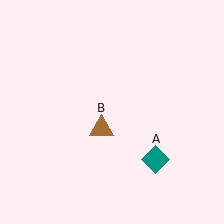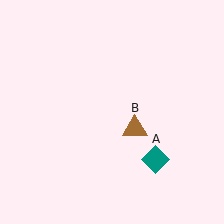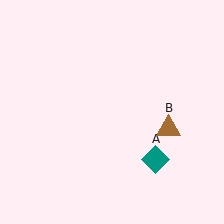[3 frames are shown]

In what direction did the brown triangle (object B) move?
The brown triangle (object B) moved right.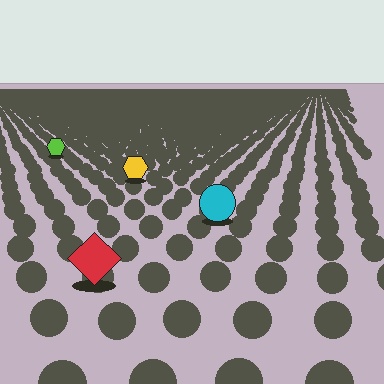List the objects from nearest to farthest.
From nearest to farthest: the red diamond, the cyan circle, the yellow hexagon, the lime hexagon.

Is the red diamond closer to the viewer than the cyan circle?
Yes. The red diamond is closer — you can tell from the texture gradient: the ground texture is coarser near it.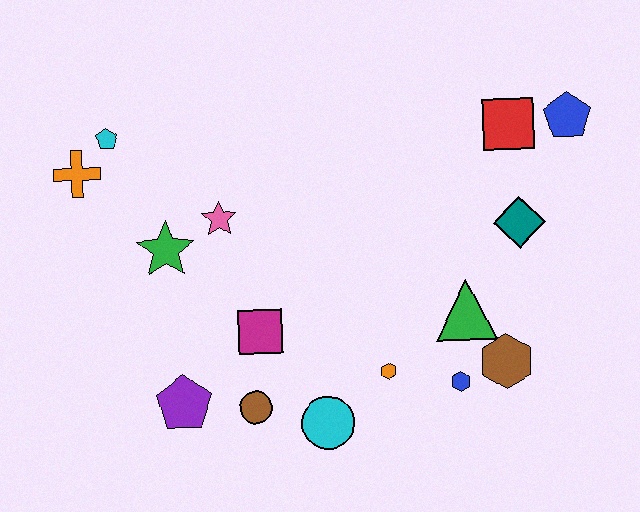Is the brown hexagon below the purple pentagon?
No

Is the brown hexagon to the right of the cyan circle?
Yes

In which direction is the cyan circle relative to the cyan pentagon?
The cyan circle is below the cyan pentagon.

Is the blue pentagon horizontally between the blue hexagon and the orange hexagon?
No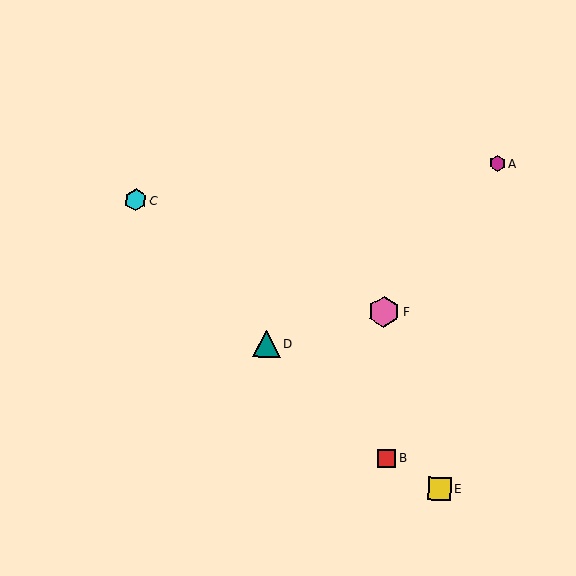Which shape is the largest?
The pink hexagon (labeled F) is the largest.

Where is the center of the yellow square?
The center of the yellow square is at (439, 489).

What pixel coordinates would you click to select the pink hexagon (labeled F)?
Click at (384, 312) to select the pink hexagon F.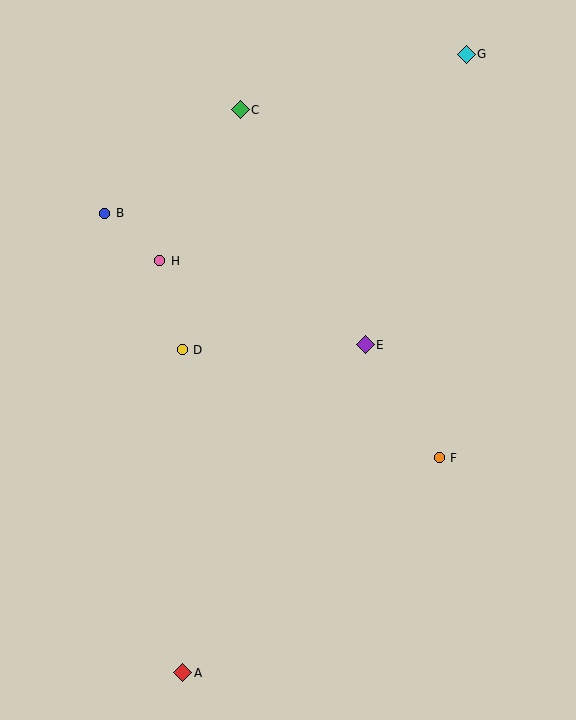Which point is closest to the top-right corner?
Point G is closest to the top-right corner.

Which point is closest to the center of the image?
Point E at (365, 345) is closest to the center.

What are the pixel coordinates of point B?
Point B is at (105, 213).